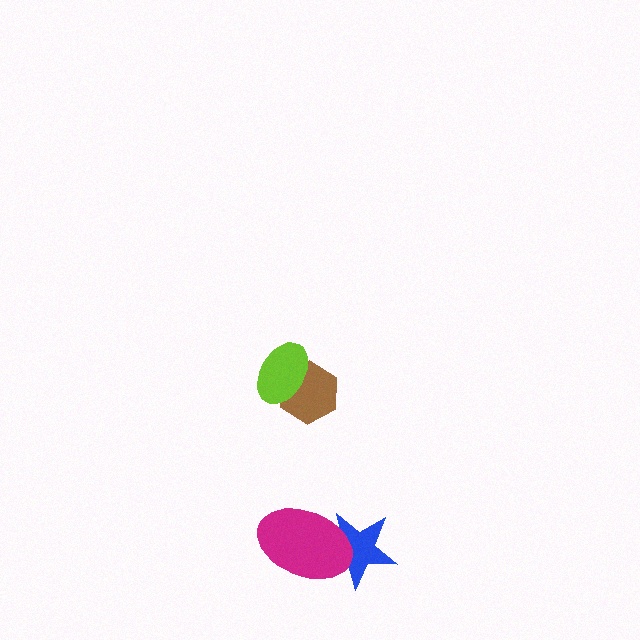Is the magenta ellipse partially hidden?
No, no other shape covers it.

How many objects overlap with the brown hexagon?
1 object overlaps with the brown hexagon.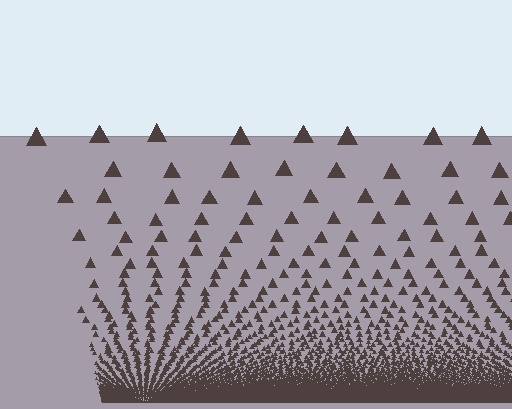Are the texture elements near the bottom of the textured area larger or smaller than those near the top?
Smaller. The gradient is inverted — elements near the bottom are smaller and denser.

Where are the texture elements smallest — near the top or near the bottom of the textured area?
Near the bottom.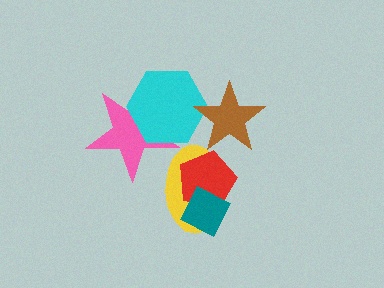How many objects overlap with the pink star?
2 objects overlap with the pink star.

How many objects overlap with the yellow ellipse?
3 objects overlap with the yellow ellipse.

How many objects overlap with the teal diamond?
2 objects overlap with the teal diamond.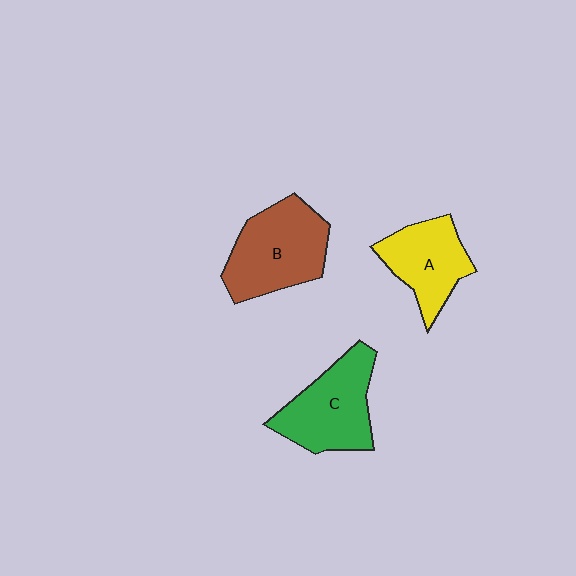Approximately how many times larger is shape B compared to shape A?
Approximately 1.3 times.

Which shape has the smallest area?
Shape A (yellow).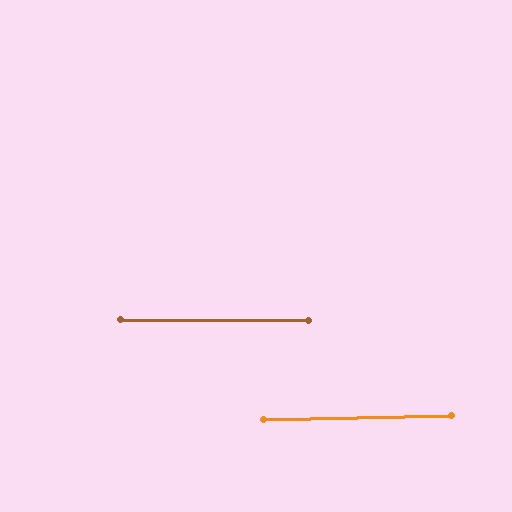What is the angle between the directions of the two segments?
Approximately 1 degree.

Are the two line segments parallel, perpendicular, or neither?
Parallel — their directions differ by only 1.5°.